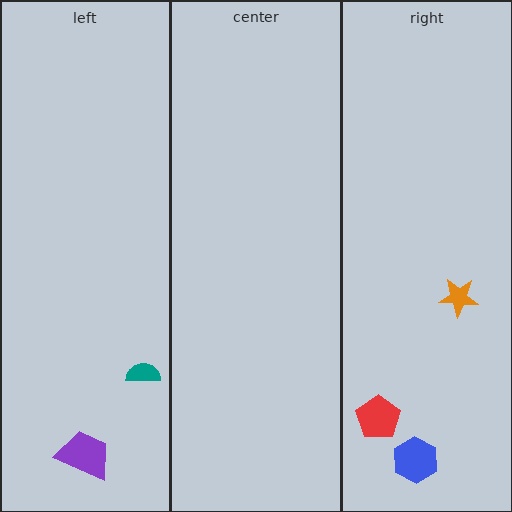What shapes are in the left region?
The purple trapezoid, the teal semicircle.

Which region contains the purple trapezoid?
The left region.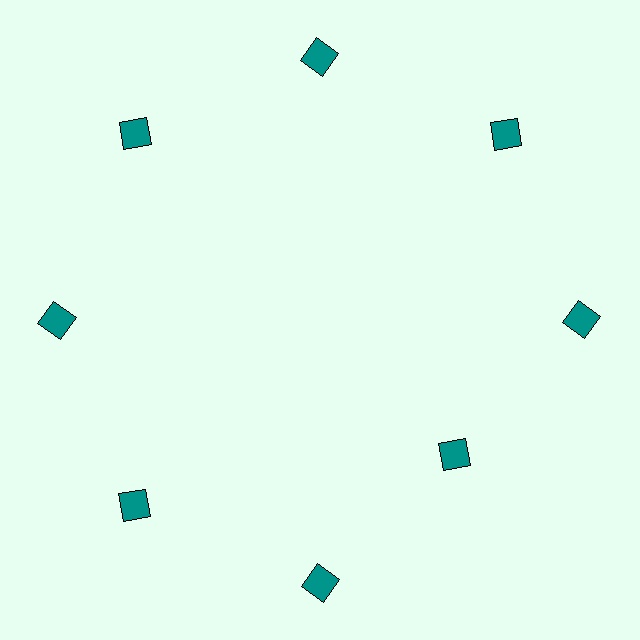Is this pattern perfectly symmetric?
No. The 8 teal squares are arranged in a ring, but one element near the 4 o'clock position is pulled inward toward the center, breaking the 8-fold rotational symmetry.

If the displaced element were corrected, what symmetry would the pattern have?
It would have 8-fold rotational symmetry — the pattern would map onto itself every 45 degrees.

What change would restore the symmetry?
The symmetry would be restored by moving it outward, back onto the ring so that all 8 squares sit at equal angles and equal distance from the center.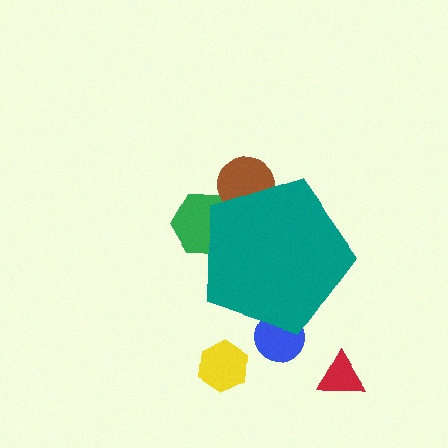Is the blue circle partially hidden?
Yes, the blue circle is partially hidden behind the teal pentagon.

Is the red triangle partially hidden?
No, the red triangle is fully visible.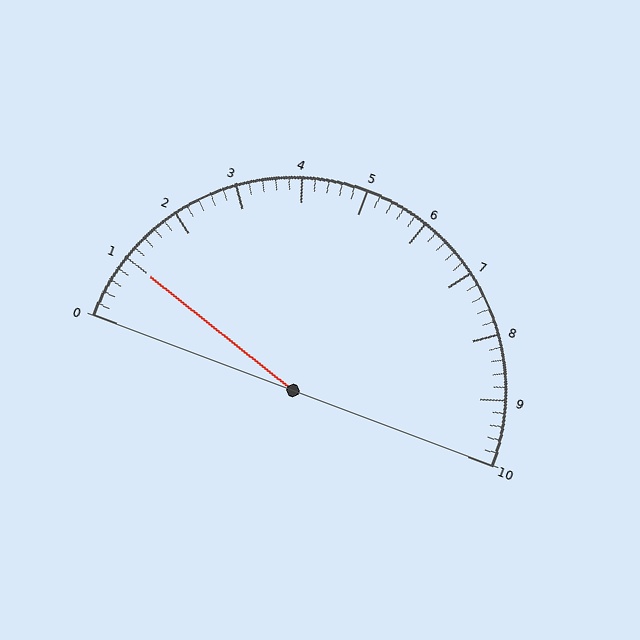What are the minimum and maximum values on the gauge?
The gauge ranges from 0 to 10.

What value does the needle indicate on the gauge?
The needle indicates approximately 1.0.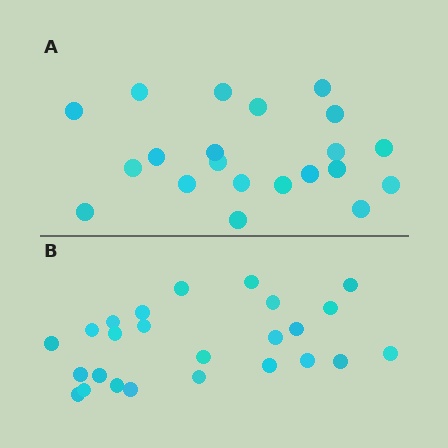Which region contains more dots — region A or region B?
Region B (the bottom region) has more dots.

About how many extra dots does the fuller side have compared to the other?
Region B has about 4 more dots than region A.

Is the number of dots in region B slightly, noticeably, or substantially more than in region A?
Region B has only slightly more — the two regions are fairly close. The ratio is roughly 1.2 to 1.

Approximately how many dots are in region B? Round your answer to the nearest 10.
About 20 dots. (The exact count is 25, which rounds to 20.)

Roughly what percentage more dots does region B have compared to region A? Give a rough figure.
About 20% more.